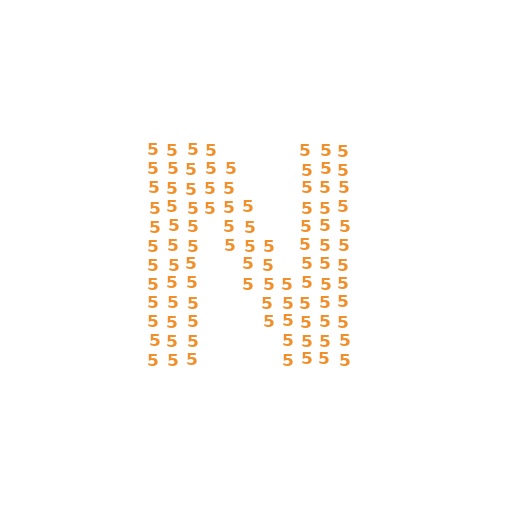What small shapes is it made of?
It is made of small digit 5's.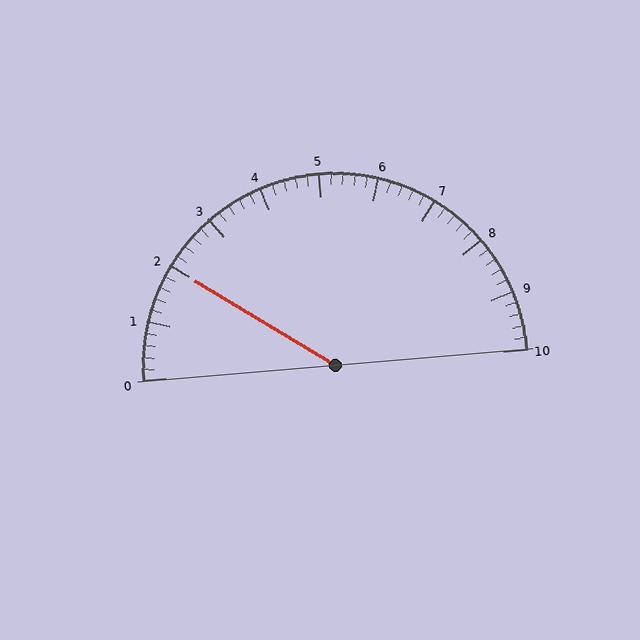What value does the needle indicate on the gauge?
The needle indicates approximately 2.0.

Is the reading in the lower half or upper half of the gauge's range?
The reading is in the lower half of the range (0 to 10).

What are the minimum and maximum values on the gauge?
The gauge ranges from 0 to 10.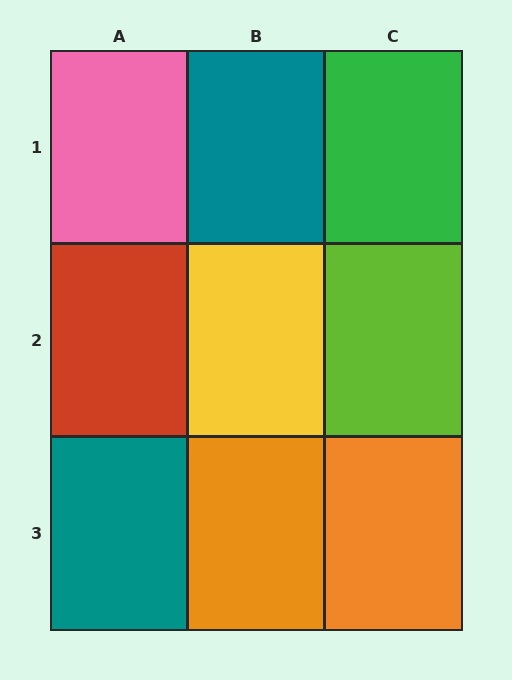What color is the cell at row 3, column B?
Orange.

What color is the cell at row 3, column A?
Teal.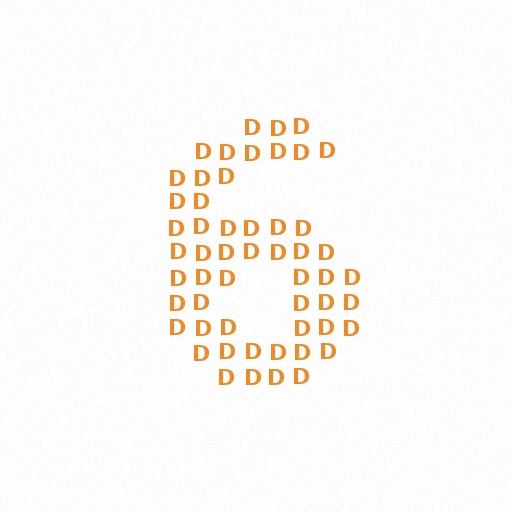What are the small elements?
The small elements are letter D's.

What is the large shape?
The large shape is the digit 6.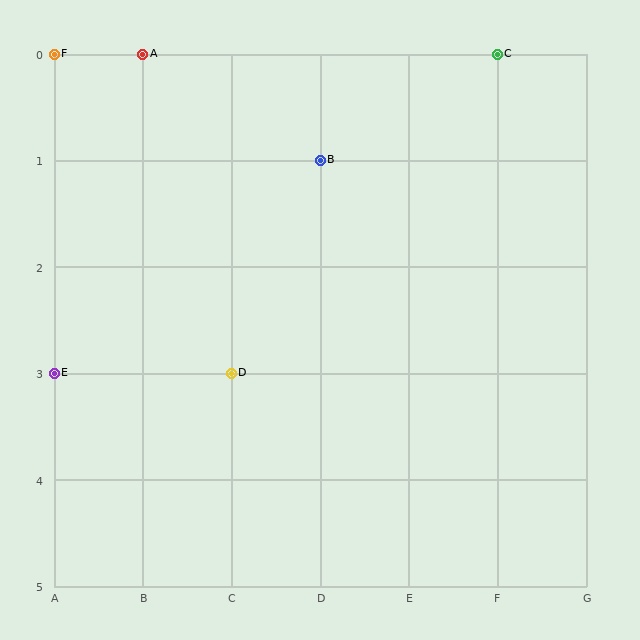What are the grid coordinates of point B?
Point B is at grid coordinates (D, 1).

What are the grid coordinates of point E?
Point E is at grid coordinates (A, 3).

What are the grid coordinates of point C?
Point C is at grid coordinates (F, 0).